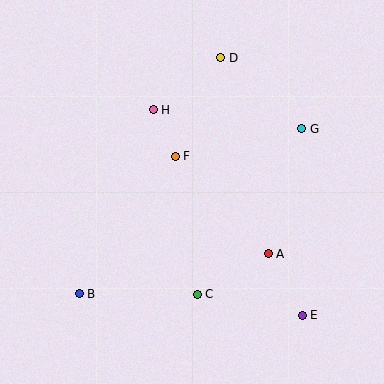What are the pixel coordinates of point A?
Point A is at (268, 254).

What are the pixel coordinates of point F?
Point F is at (175, 156).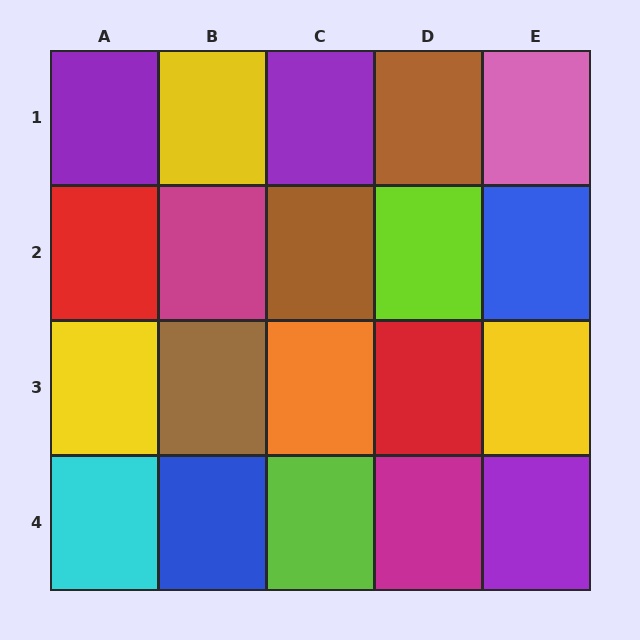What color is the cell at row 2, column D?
Lime.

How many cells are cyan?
1 cell is cyan.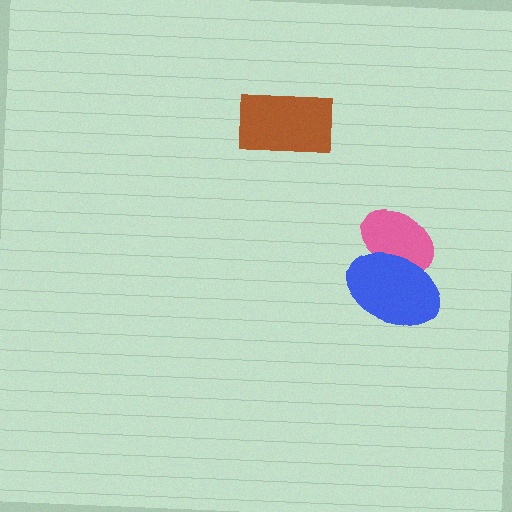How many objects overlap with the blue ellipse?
1 object overlaps with the blue ellipse.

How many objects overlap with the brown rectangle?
0 objects overlap with the brown rectangle.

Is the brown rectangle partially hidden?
No, no other shape covers it.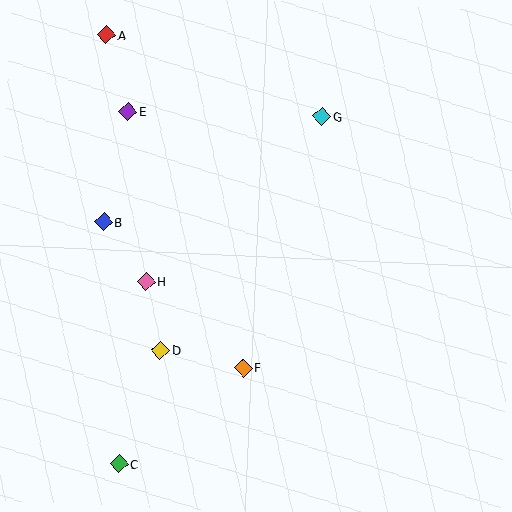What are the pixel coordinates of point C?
Point C is at (119, 464).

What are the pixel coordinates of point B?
Point B is at (104, 222).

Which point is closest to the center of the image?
Point H at (146, 281) is closest to the center.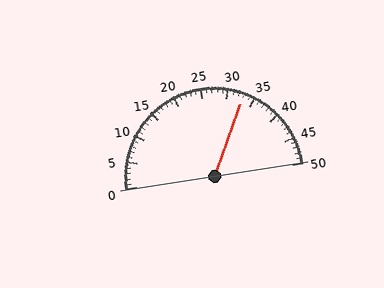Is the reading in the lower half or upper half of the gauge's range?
The reading is in the upper half of the range (0 to 50).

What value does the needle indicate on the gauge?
The needle indicates approximately 33.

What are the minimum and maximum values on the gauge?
The gauge ranges from 0 to 50.